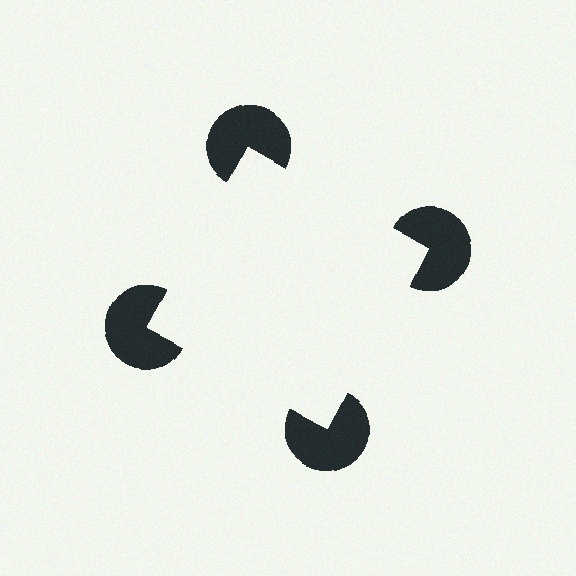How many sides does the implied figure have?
4 sides.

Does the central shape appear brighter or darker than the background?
It typically appears slightly brighter than the background, even though no actual brightness change is drawn.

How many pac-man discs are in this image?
There are 4 — one at each vertex of the illusory square.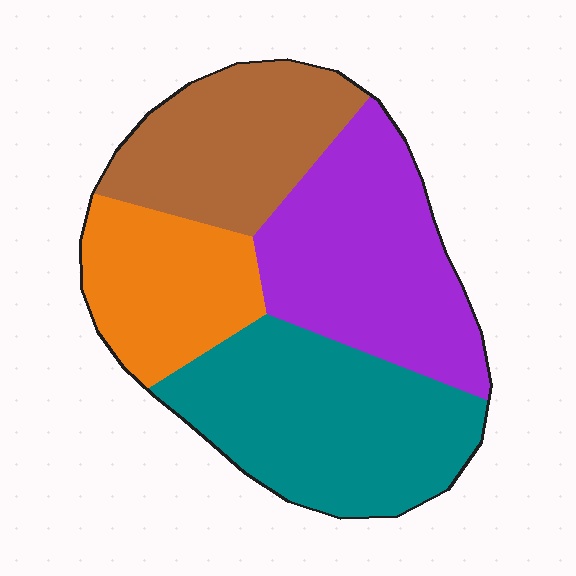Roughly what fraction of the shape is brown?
Brown takes up about one fifth (1/5) of the shape.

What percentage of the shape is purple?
Purple covers 29% of the shape.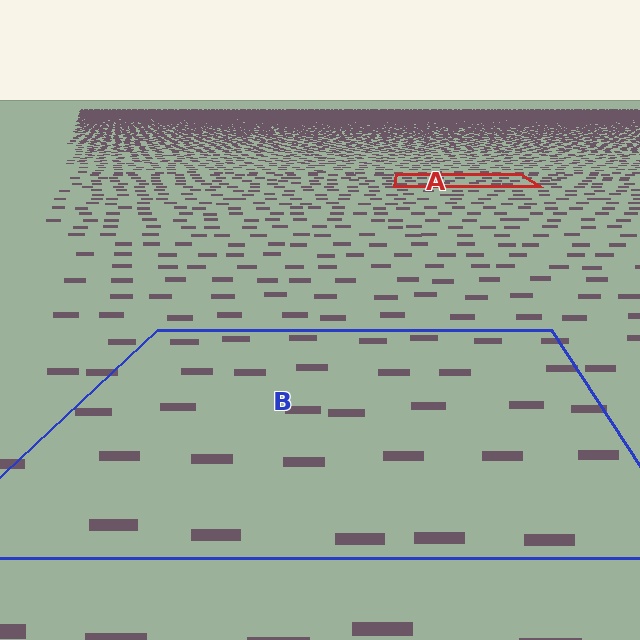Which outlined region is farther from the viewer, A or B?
Region A is farther from the viewer — the texture elements inside it appear smaller and more densely packed.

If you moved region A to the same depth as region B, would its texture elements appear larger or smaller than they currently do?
They would appear larger. At a closer depth, the same texture elements are projected at a bigger on-screen size.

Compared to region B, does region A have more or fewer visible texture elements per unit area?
Region A has more texture elements per unit area — they are packed more densely because it is farther away.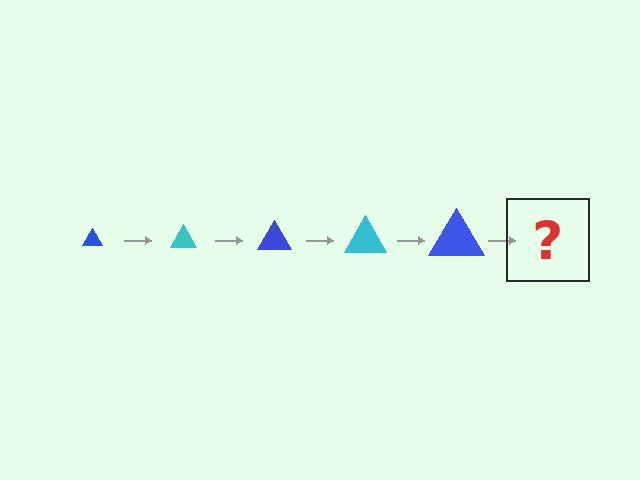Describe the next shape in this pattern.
It should be a cyan triangle, larger than the previous one.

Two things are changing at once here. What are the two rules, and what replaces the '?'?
The two rules are that the triangle grows larger each step and the color cycles through blue and cyan. The '?' should be a cyan triangle, larger than the previous one.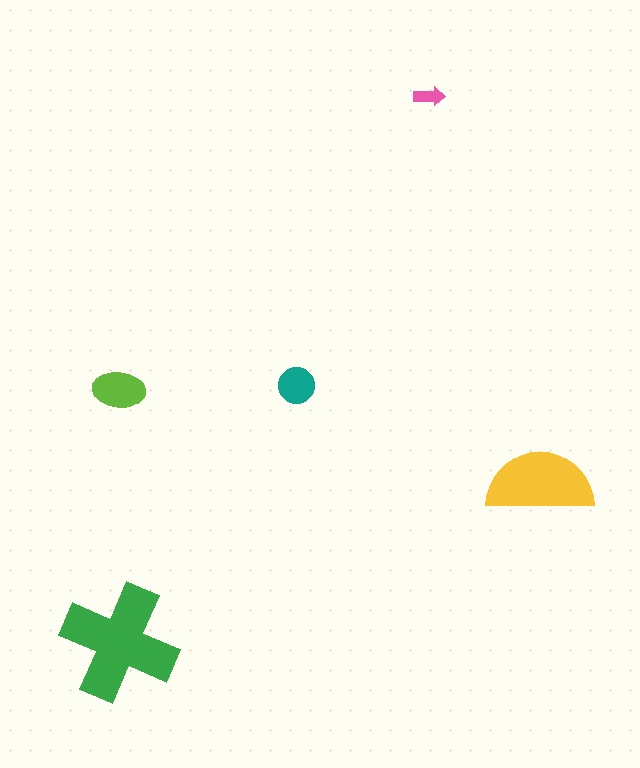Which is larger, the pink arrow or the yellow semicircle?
The yellow semicircle.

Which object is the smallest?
The pink arrow.